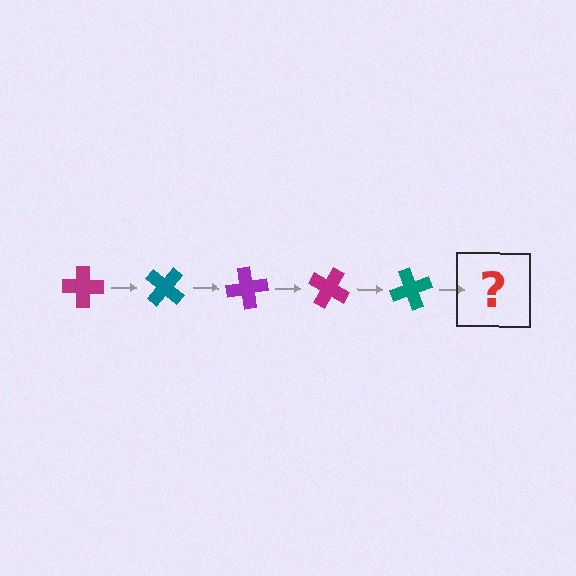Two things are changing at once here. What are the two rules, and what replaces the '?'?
The two rules are that it rotates 40 degrees each step and the color cycles through magenta, teal, and purple. The '?' should be a purple cross, rotated 200 degrees from the start.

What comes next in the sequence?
The next element should be a purple cross, rotated 200 degrees from the start.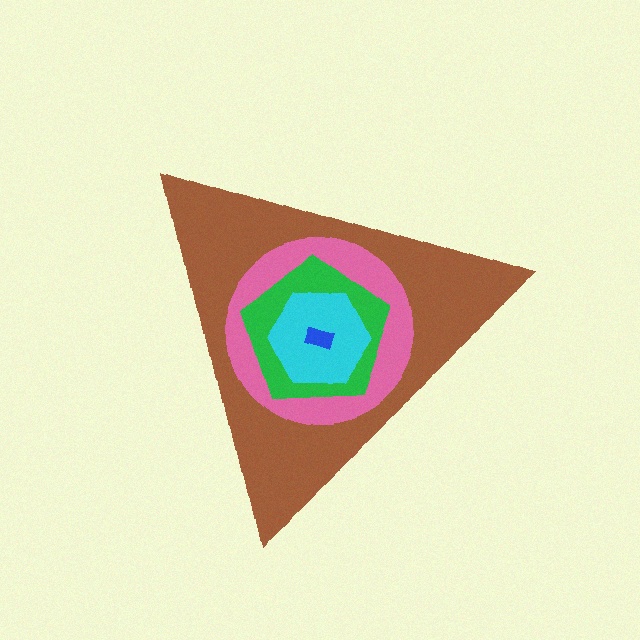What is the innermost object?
The blue rectangle.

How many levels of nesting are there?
5.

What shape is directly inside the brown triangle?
The pink circle.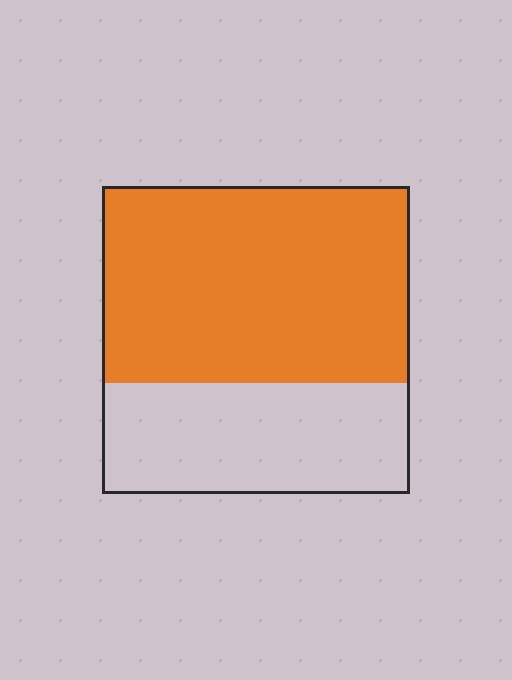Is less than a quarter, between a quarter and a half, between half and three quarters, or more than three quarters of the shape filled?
Between half and three quarters.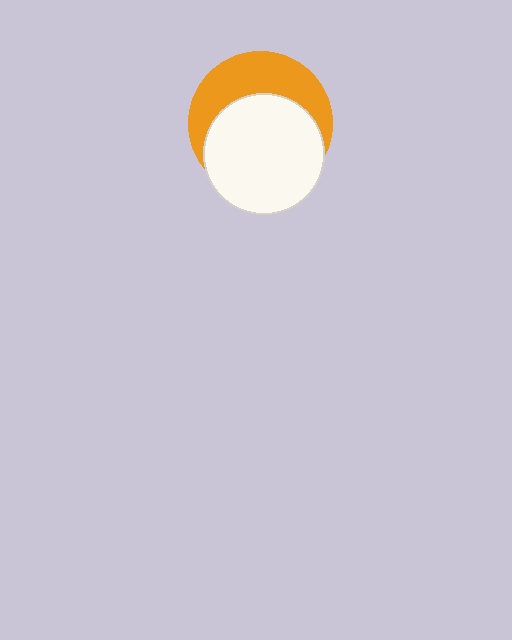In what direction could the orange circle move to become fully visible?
The orange circle could move up. That would shift it out from behind the white circle entirely.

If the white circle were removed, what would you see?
You would see the complete orange circle.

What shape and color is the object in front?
The object in front is a white circle.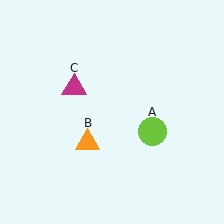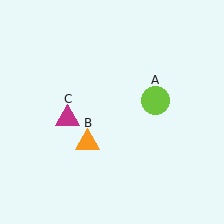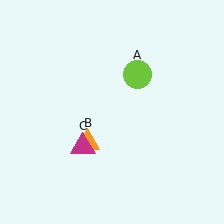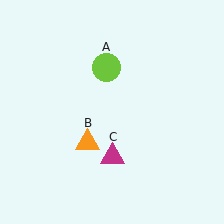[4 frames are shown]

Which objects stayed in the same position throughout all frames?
Orange triangle (object B) remained stationary.